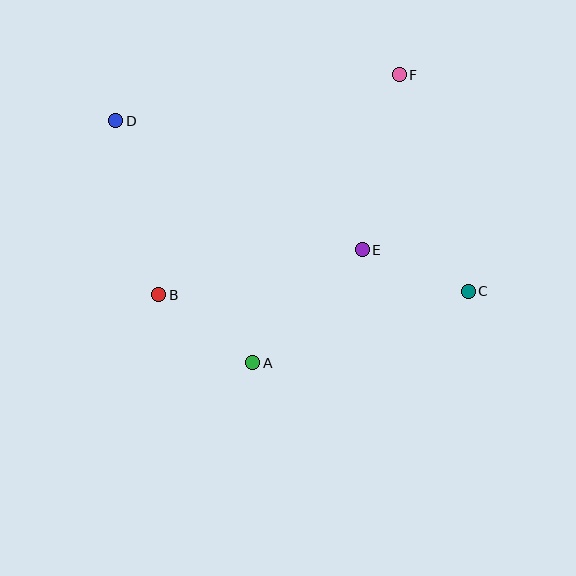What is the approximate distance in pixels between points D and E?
The distance between D and E is approximately 278 pixels.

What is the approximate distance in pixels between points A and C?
The distance between A and C is approximately 227 pixels.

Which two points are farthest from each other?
Points C and D are farthest from each other.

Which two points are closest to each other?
Points C and E are closest to each other.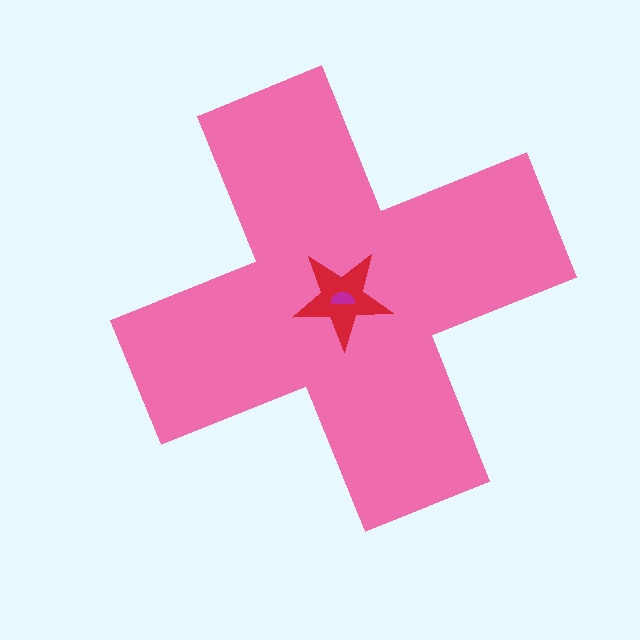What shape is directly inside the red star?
The magenta semicircle.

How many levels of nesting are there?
3.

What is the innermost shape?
The magenta semicircle.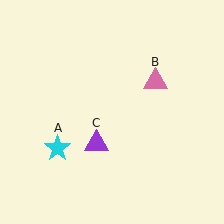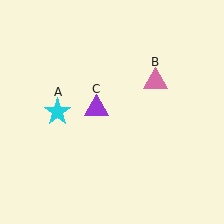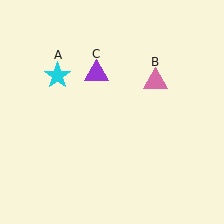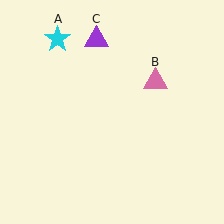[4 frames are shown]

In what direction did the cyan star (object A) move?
The cyan star (object A) moved up.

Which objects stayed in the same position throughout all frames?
Pink triangle (object B) remained stationary.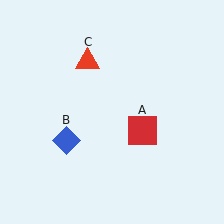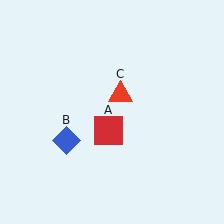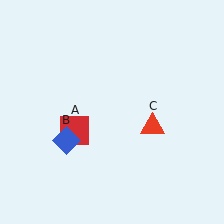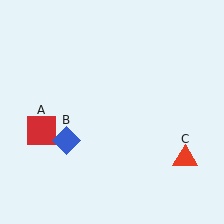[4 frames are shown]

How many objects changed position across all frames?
2 objects changed position: red square (object A), red triangle (object C).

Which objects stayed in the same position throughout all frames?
Blue diamond (object B) remained stationary.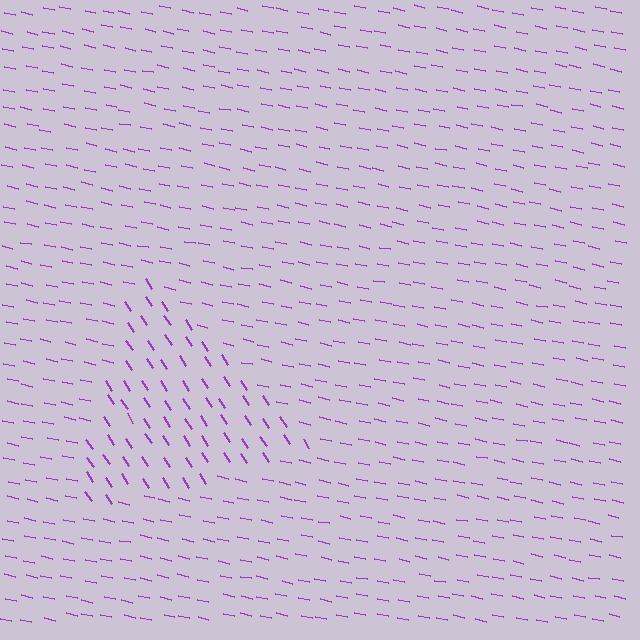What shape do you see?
I see a triangle.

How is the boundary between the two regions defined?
The boundary is defined purely by a change in line orientation (approximately 45 degrees difference). All lines are the same color and thickness.